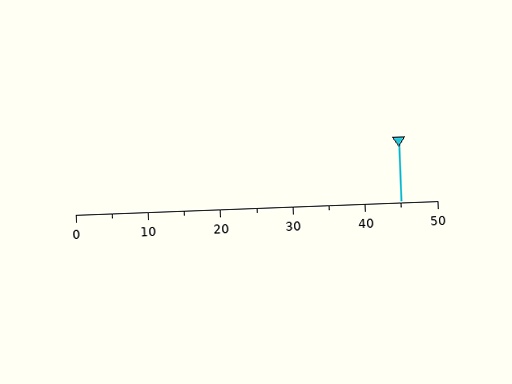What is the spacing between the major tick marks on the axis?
The major ticks are spaced 10 apart.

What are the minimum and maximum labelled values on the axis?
The axis runs from 0 to 50.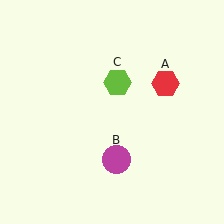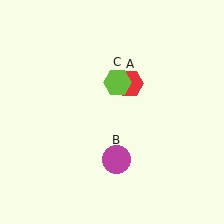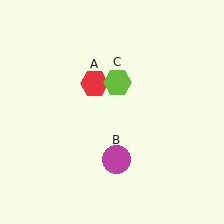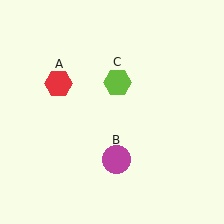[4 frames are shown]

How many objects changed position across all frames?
1 object changed position: red hexagon (object A).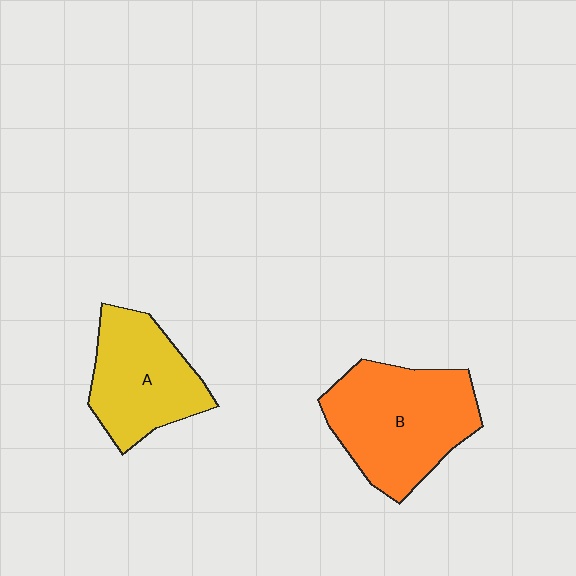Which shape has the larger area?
Shape B (orange).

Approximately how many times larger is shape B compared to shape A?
Approximately 1.3 times.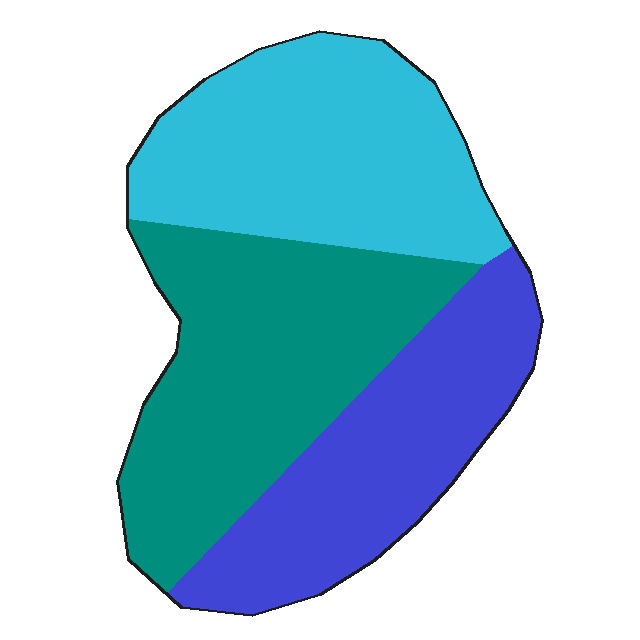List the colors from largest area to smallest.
From largest to smallest: teal, cyan, blue.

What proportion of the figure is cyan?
Cyan covers roughly 35% of the figure.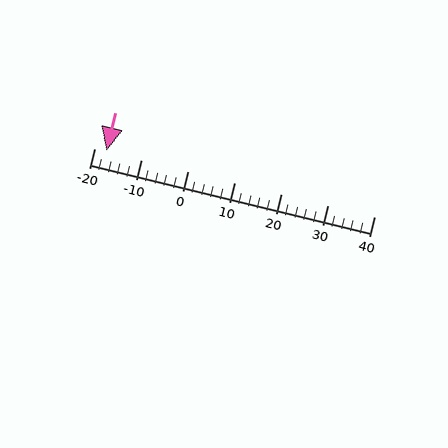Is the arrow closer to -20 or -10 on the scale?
The arrow is closer to -20.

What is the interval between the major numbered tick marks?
The major tick marks are spaced 10 units apart.